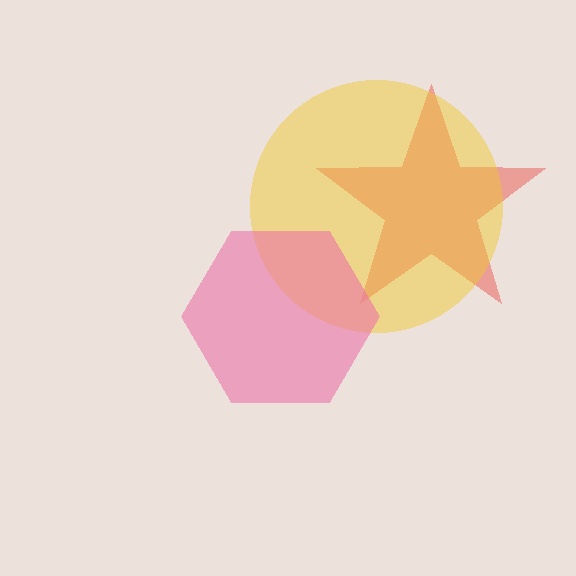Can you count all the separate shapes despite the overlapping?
Yes, there are 3 separate shapes.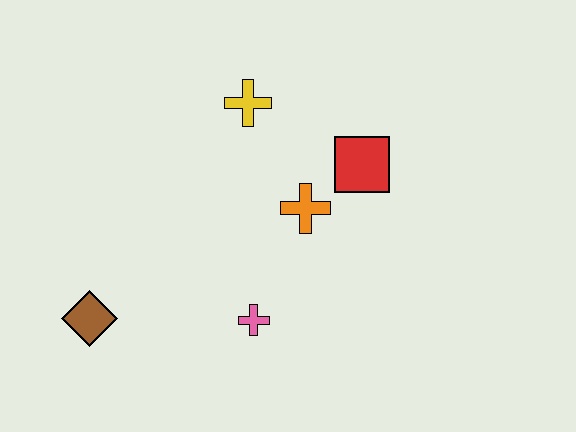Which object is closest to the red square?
The orange cross is closest to the red square.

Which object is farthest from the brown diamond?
The red square is farthest from the brown diamond.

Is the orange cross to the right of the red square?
No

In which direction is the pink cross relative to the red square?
The pink cross is below the red square.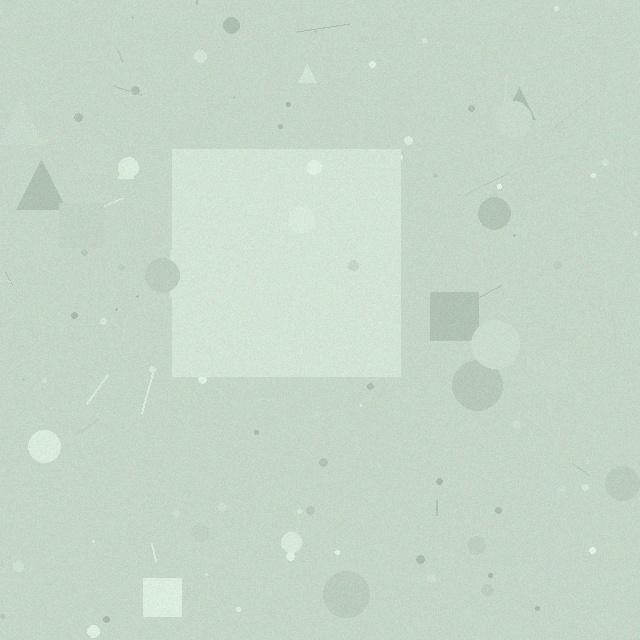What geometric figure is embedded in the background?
A square is embedded in the background.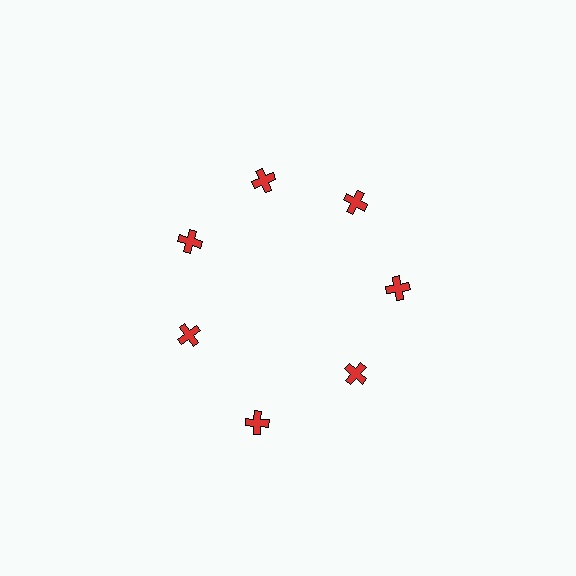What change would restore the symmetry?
The symmetry would be restored by moving it inward, back onto the ring so that all 7 crosses sit at equal angles and equal distance from the center.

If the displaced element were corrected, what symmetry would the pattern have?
It would have 7-fold rotational symmetry — the pattern would map onto itself every 51 degrees.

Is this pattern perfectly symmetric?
No. The 7 red crosses are arranged in a ring, but one element near the 6 o'clock position is pushed outward from the center, breaking the 7-fold rotational symmetry.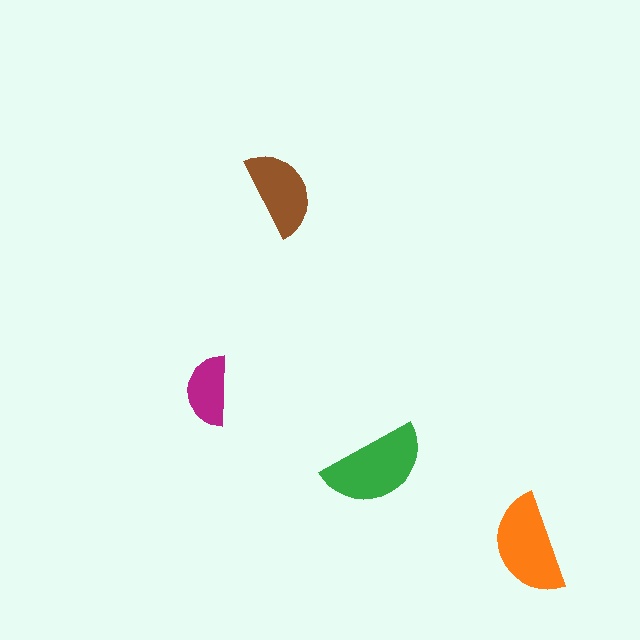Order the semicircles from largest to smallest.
the green one, the orange one, the brown one, the magenta one.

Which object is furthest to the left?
The magenta semicircle is leftmost.